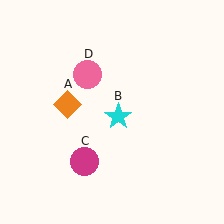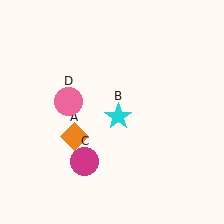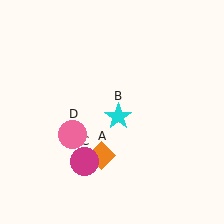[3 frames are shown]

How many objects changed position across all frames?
2 objects changed position: orange diamond (object A), pink circle (object D).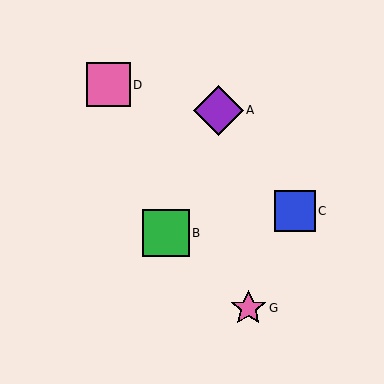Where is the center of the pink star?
The center of the pink star is at (248, 308).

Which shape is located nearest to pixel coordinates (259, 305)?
The pink star (labeled G) at (248, 308) is nearest to that location.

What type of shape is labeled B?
Shape B is a green square.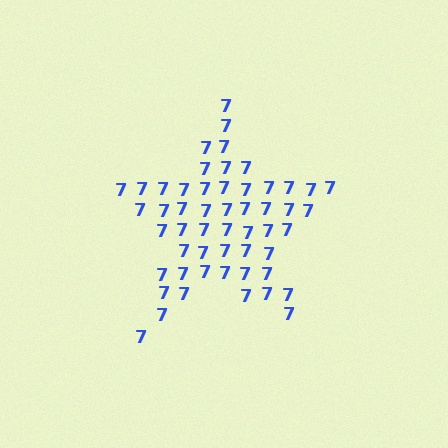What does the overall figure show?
The overall figure shows a star.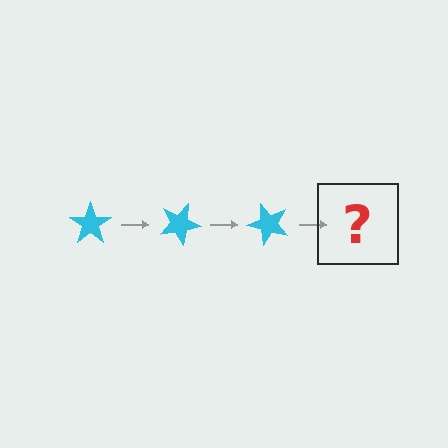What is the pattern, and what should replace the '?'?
The pattern is that the star rotates 25 degrees each step. The '?' should be a cyan star rotated 75 degrees.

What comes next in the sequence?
The next element should be a cyan star rotated 75 degrees.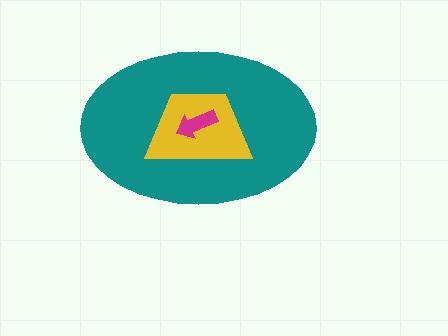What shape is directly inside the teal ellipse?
The yellow trapezoid.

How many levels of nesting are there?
3.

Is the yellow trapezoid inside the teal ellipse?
Yes.